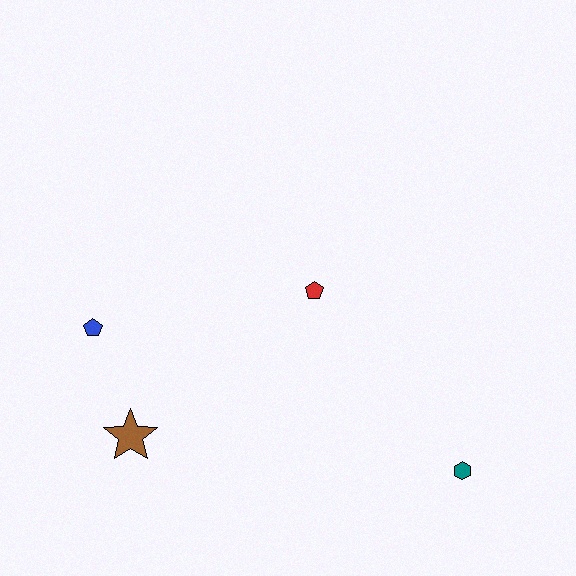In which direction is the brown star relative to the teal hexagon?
The brown star is to the left of the teal hexagon.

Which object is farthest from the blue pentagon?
The teal hexagon is farthest from the blue pentagon.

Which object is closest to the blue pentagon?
The brown star is closest to the blue pentagon.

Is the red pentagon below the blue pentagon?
No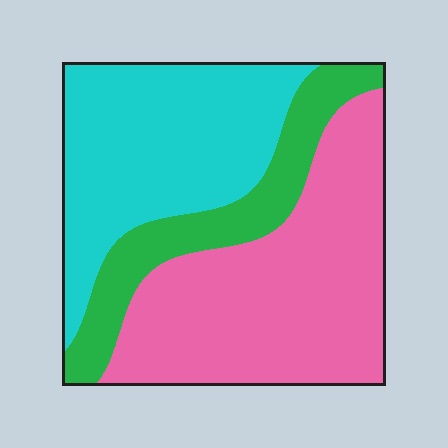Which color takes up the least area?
Green, at roughly 20%.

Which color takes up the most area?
Pink, at roughly 45%.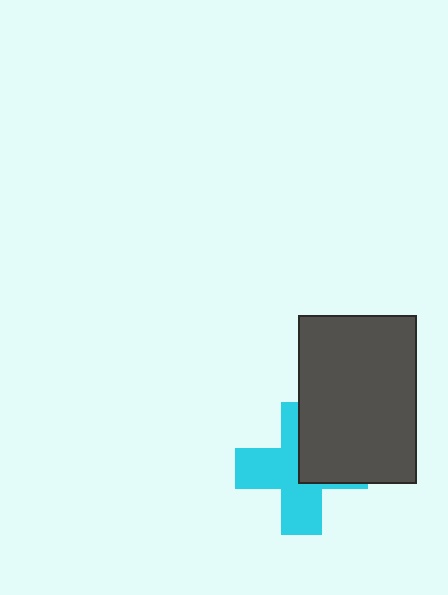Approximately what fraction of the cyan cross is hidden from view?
Roughly 39% of the cyan cross is hidden behind the dark gray rectangle.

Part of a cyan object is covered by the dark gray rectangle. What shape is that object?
It is a cross.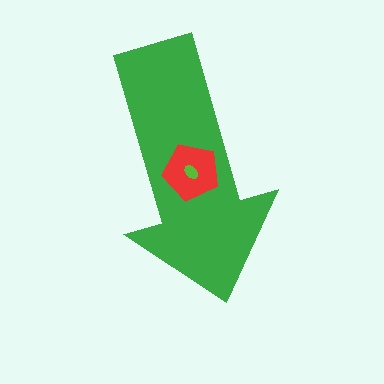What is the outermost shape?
The green arrow.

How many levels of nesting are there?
3.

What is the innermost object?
The lime ellipse.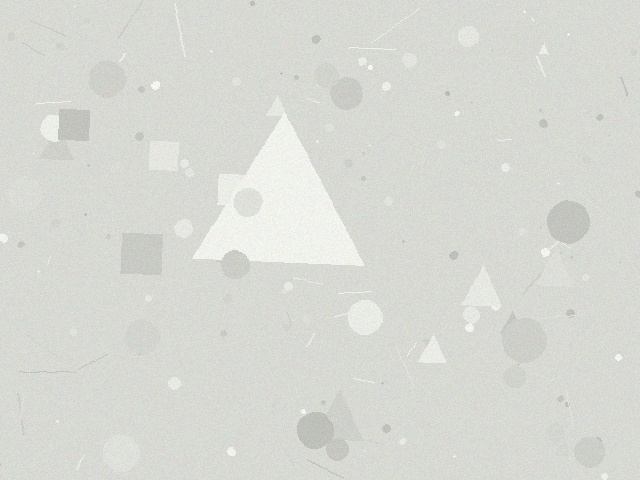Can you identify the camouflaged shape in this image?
The camouflaged shape is a triangle.